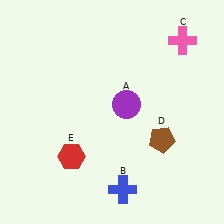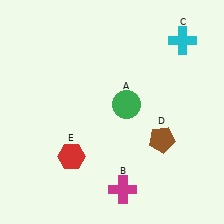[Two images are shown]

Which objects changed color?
A changed from purple to green. B changed from blue to magenta. C changed from pink to cyan.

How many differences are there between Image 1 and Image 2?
There are 3 differences between the two images.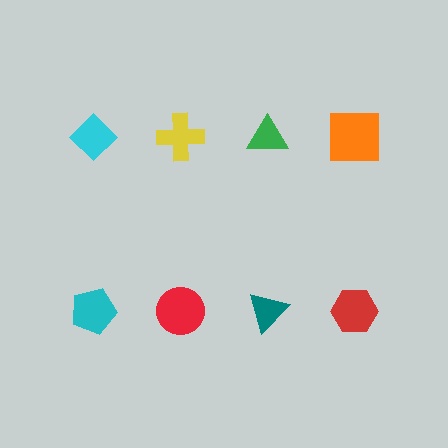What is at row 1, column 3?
A green triangle.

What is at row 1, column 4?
An orange square.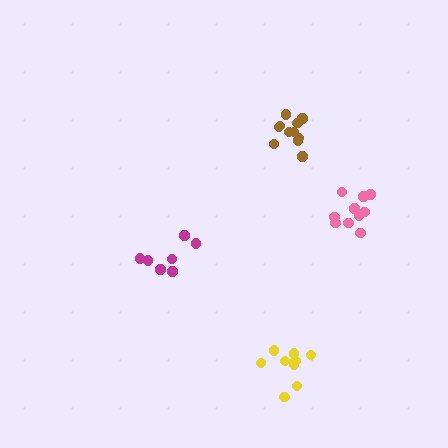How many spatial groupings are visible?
There are 4 spatial groupings.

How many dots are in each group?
Group 1: 9 dots, Group 2: 11 dots, Group 3: 7 dots, Group 4: 10 dots (37 total).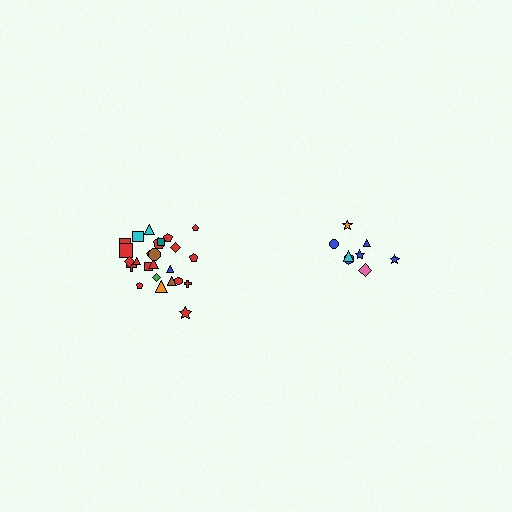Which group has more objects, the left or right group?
The left group.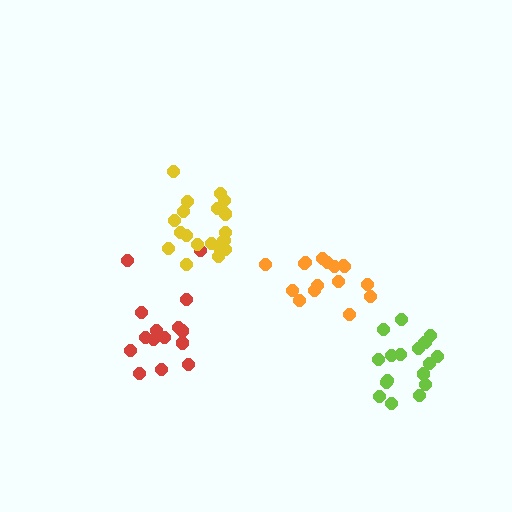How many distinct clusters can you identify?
There are 4 distinct clusters.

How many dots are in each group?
Group 1: 15 dots, Group 2: 19 dots, Group 3: 17 dots, Group 4: 16 dots (67 total).